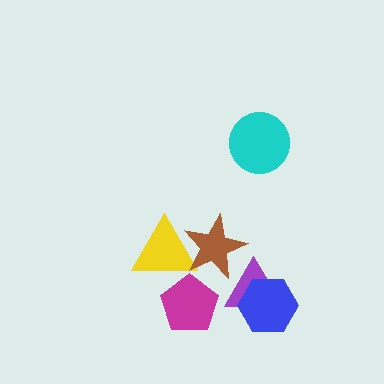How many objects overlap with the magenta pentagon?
1 object overlaps with the magenta pentagon.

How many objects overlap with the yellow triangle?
2 objects overlap with the yellow triangle.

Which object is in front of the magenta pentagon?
The yellow triangle is in front of the magenta pentagon.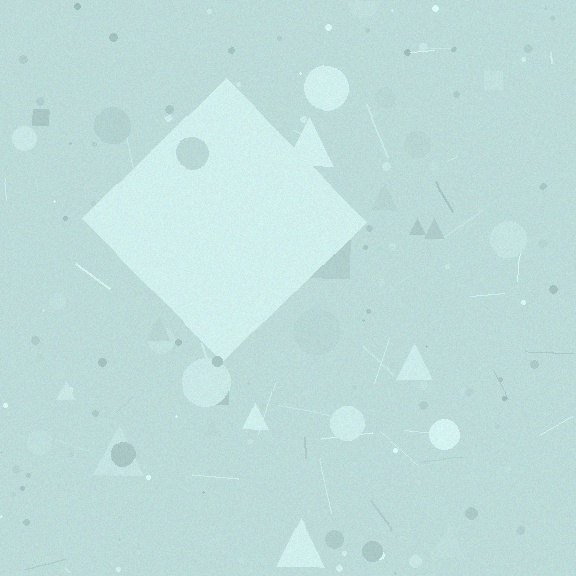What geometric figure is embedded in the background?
A diamond is embedded in the background.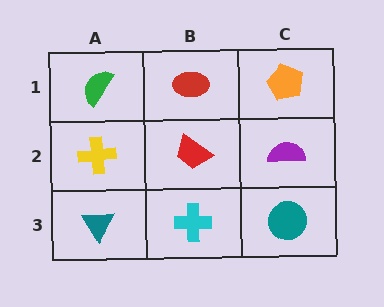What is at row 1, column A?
A green semicircle.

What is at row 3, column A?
A teal triangle.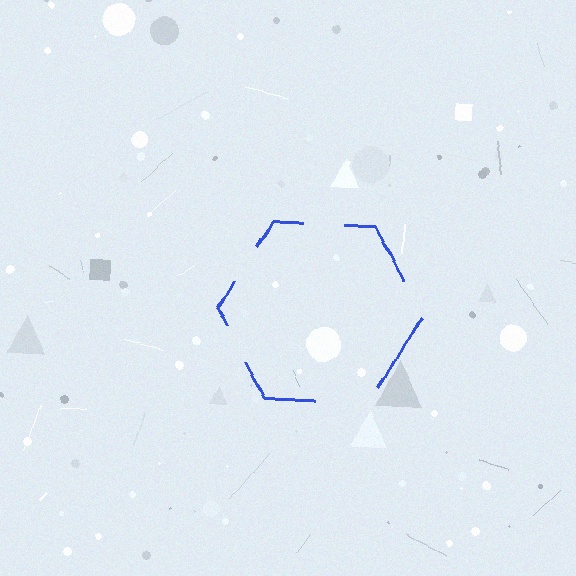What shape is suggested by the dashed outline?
The dashed outline suggests a hexagon.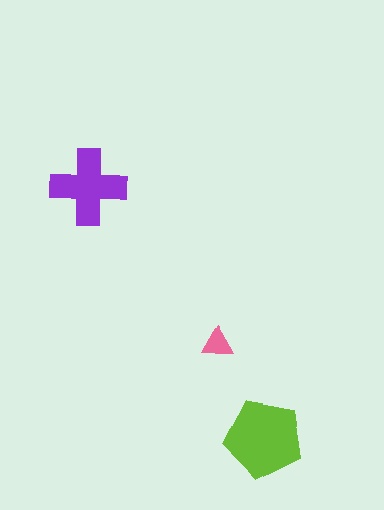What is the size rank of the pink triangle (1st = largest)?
3rd.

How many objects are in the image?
There are 3 objects in the image.